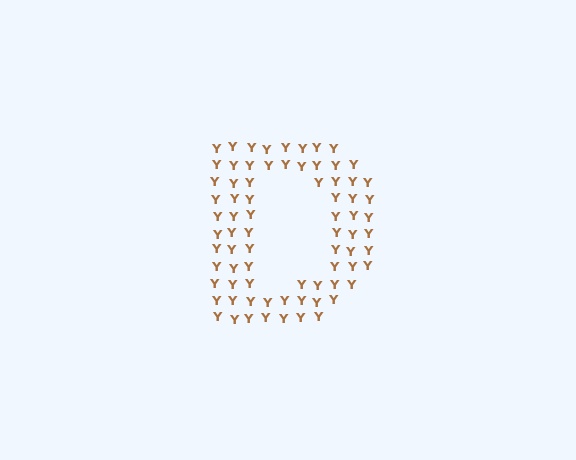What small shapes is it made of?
It is made of small letter Y's.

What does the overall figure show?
The overall figure shows the letter D.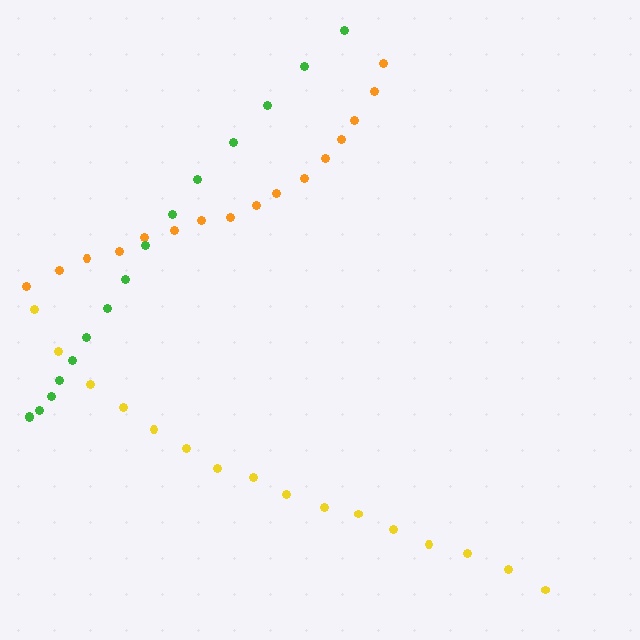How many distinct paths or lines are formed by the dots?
There are 3 distinct paths.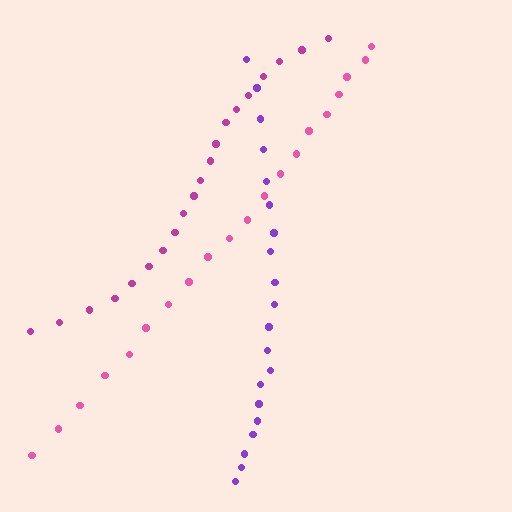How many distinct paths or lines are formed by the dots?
There are 3 distinct paths.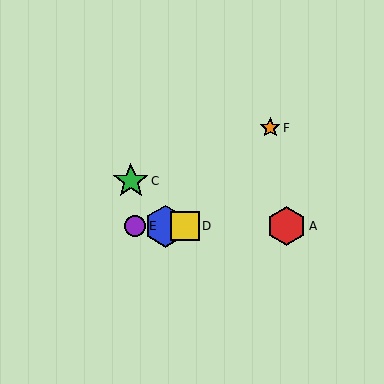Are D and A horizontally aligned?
Yes, both are at y≈226.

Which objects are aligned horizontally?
Objects A, B, D, E are aligned horizontally.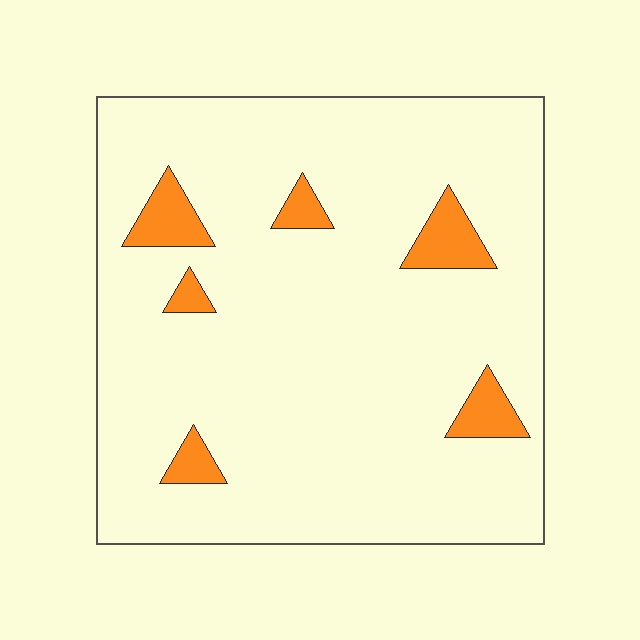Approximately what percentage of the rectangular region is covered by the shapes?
Approximately 10%.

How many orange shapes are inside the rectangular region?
6.